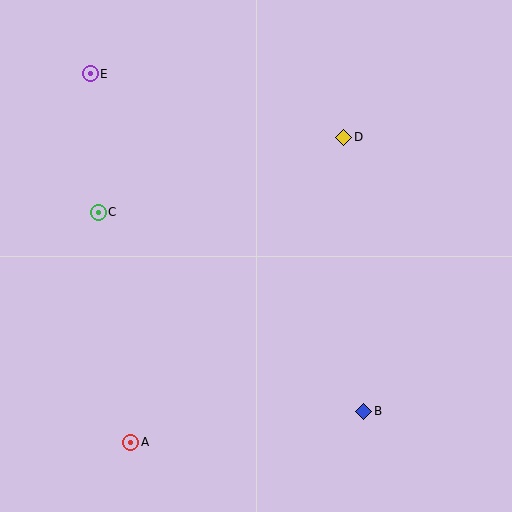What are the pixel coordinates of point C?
Point C is at (98, 212).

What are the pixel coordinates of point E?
Point E is at (90, 74).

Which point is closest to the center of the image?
Point D at (344, 137) is closest to the center.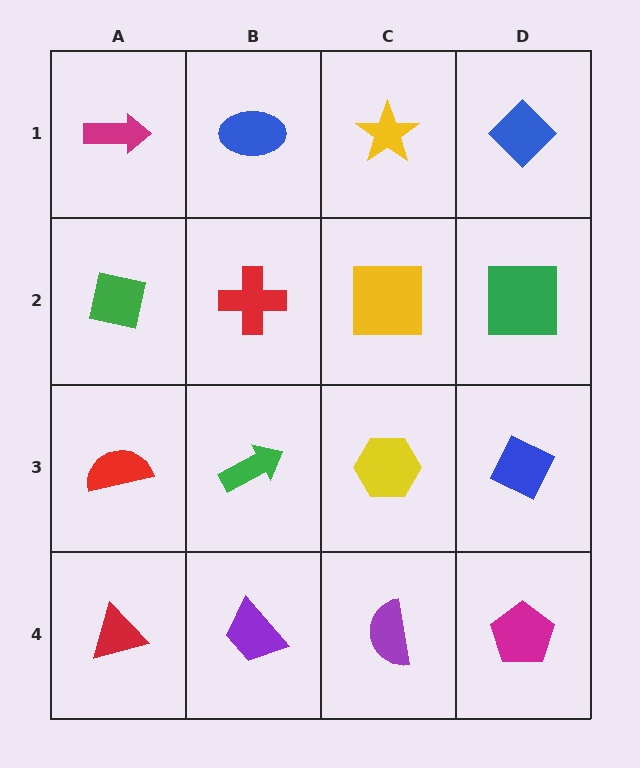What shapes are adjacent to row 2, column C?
A yellow star (row 1, column C), a yellow hexagon (row 3, column C), a red cross (row 2, column B), a green square (row 2, column D).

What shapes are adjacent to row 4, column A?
A red semicircle (row 3, column A), a purple trapezoid (row 4, column B).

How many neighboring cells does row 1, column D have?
2.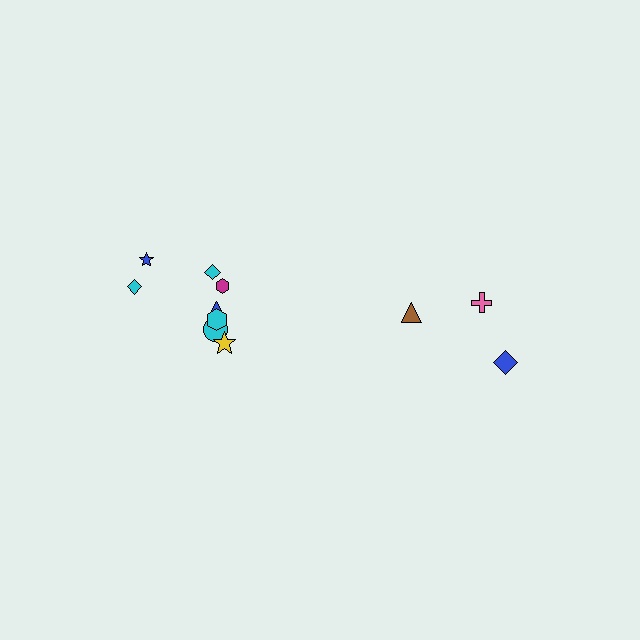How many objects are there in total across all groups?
There are 11 objects.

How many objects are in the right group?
There are 3 objects.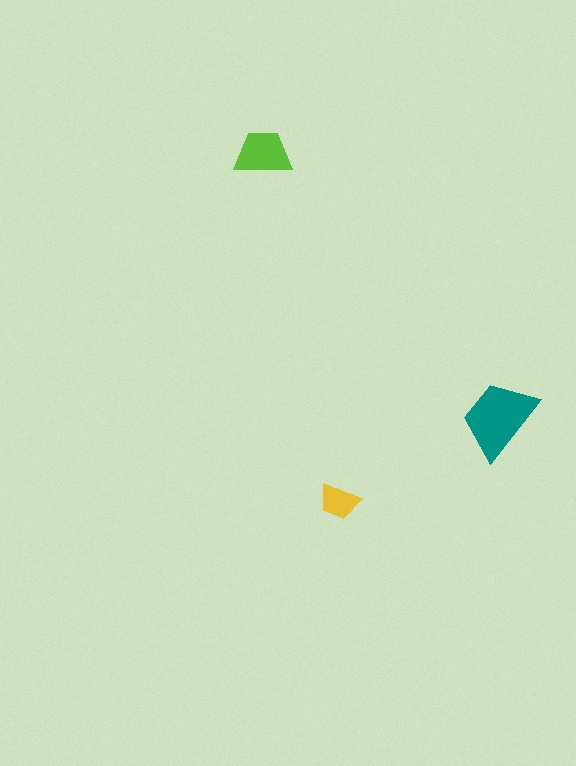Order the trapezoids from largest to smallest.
the teal one, the lime one, the yellow one.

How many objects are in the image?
There are 3 objects in the image.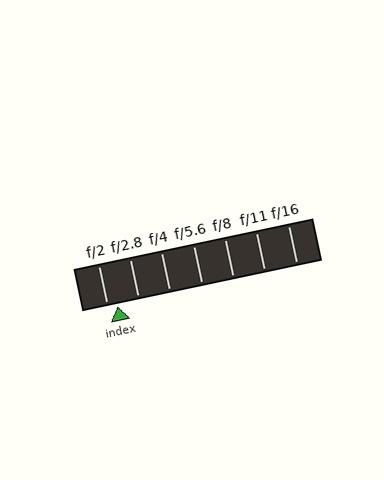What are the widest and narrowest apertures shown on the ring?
The widest aperture shown is f/2 and the narrowest is f/16.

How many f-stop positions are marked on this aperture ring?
There are 7 f-stop positions marked.